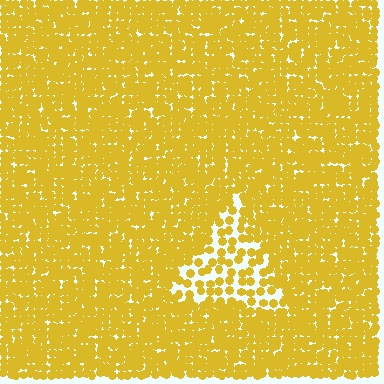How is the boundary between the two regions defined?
The boundary is defined by a change in element density (approximately 2.2x ratio). All elements are the same color, size, and shape.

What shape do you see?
I see a triangle.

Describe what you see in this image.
The image contains small yellow elements arranged at two different densities. A triangle-shaped region is visible where the elements are less densely packed than the surrounding area.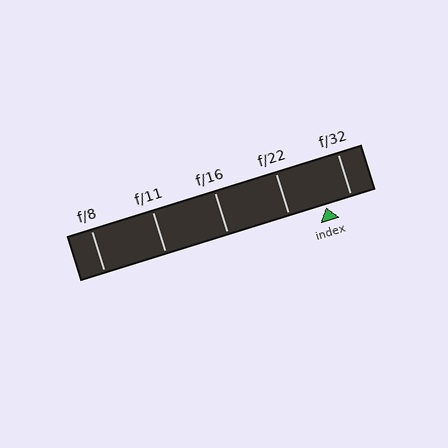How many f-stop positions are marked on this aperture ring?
There are 5 f-stop positions marked.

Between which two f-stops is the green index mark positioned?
The index mark is between f/22 and f/32.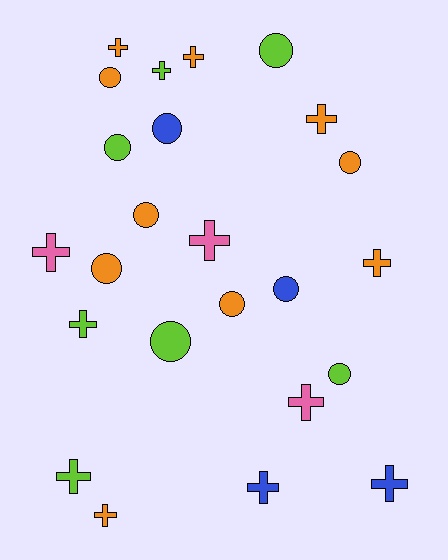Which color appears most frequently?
Orange, with 10 objects.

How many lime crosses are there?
There are 3 lime crosses.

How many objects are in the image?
There are 24 objects.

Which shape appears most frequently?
Cross, with 13 objects.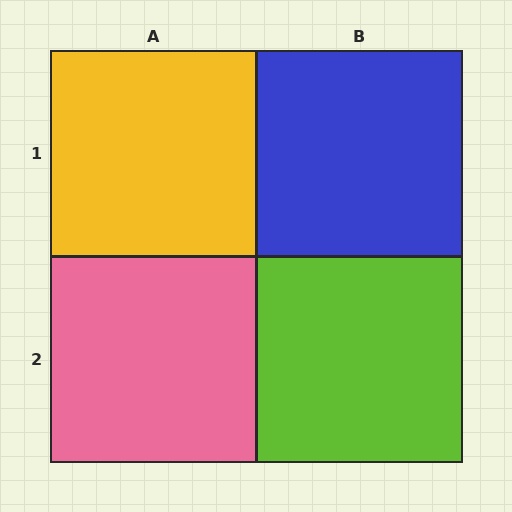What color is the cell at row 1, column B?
Blue.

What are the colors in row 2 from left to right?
Pink, lime.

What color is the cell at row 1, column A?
Yellow.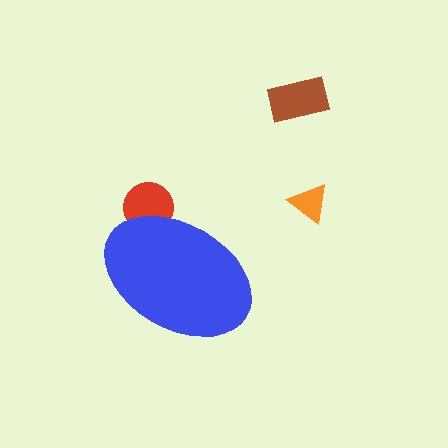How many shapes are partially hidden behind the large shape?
1 shape is partially hidden.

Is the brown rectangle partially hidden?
No, the brown rectangle is fully visible.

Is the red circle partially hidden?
Yes, the red circle is partially hidden behind the blue ellipse.